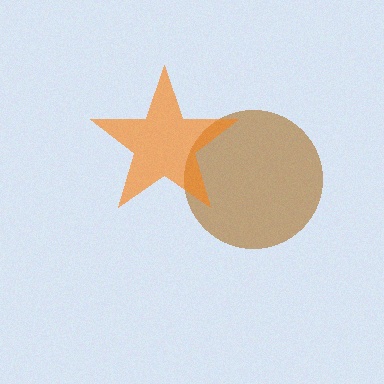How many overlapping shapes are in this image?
There are 2 overlapping shapes in the image.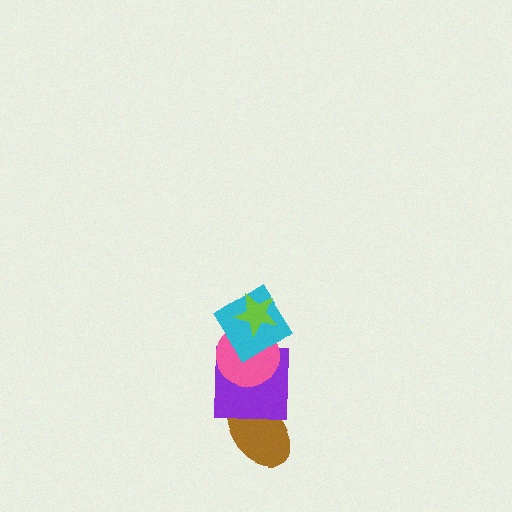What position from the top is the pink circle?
The pink circle is 3rd from the top.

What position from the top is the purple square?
The purple square is 4th from the top.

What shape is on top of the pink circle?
The cyan diamond is on top of the pink circle.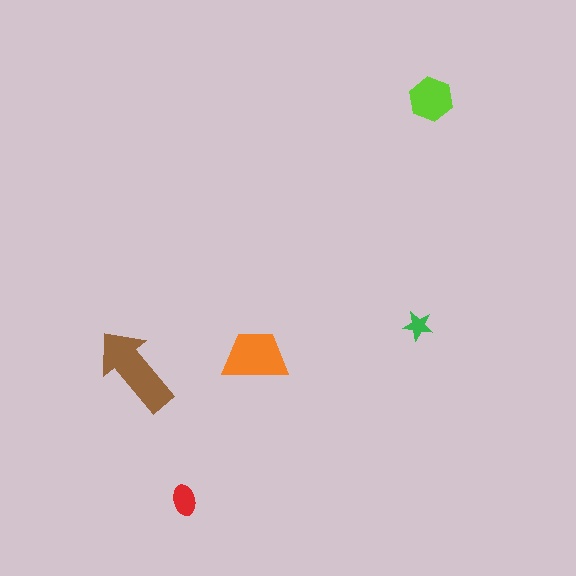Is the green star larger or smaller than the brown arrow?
Smaller.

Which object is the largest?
The brown arrow.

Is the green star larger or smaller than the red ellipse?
Smaller.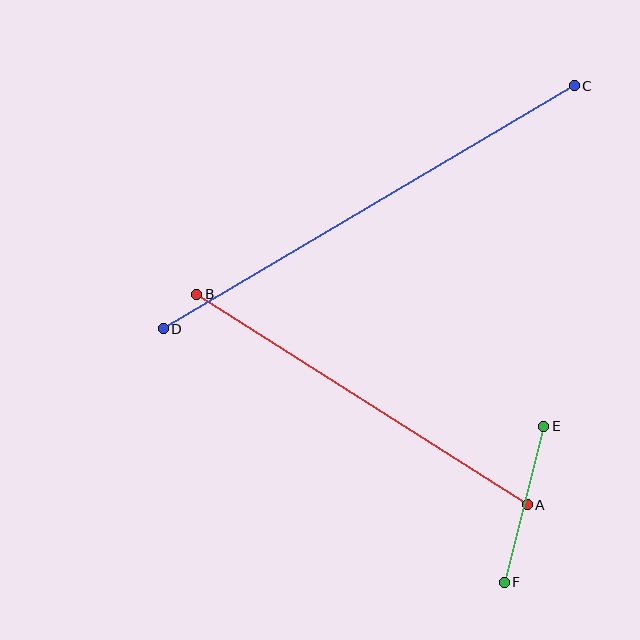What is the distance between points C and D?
The distance is approximately 478 pixels.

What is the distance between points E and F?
The distance is approximately 161 pixels.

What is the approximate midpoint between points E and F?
The midpoint is at approximately (524, 504) pixels.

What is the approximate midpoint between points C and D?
The midpoint is at approximately (369, 207) pixels.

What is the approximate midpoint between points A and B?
The midpoint is at approximately (362, 400) pixels.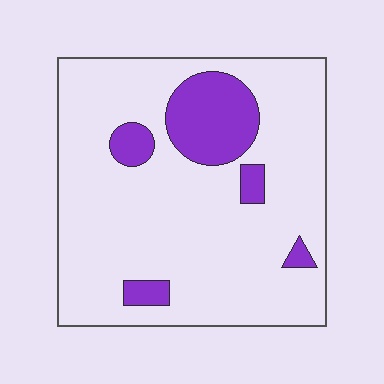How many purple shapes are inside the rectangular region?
5.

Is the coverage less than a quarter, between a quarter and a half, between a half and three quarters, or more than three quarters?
Less than a quarter.